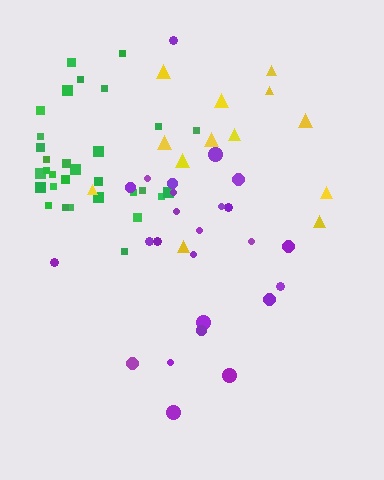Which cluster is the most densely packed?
Green.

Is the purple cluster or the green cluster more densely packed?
Green.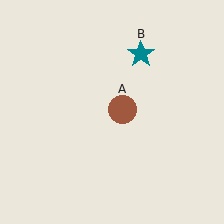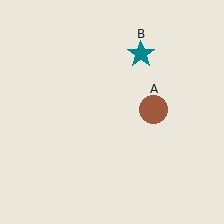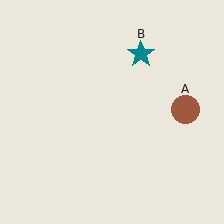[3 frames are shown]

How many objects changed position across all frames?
1 object changed position: brown circle (object A).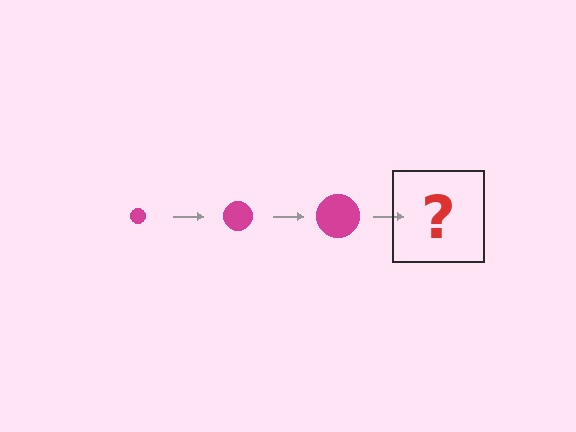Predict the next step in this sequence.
The next step is a magenta circle, larger than the previous one.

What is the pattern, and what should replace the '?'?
The pattern is that the circle gets progressively larger each step. The '?' should be a magenta circle, larger than the previous one.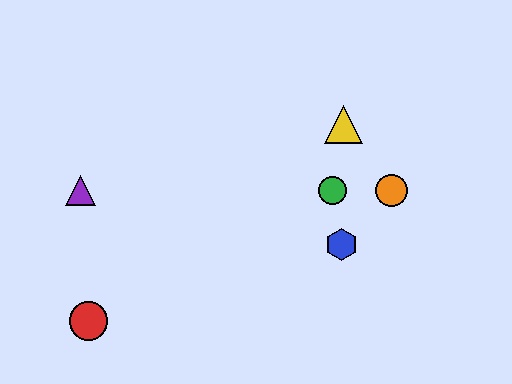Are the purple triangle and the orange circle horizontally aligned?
Yes, both are at y≈191.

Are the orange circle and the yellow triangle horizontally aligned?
No, the orange circle is at y≈191 and the yellow triangle is at y≈125.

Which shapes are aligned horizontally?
The green circle, the purple triangle, the orange circle are aligned horizontally.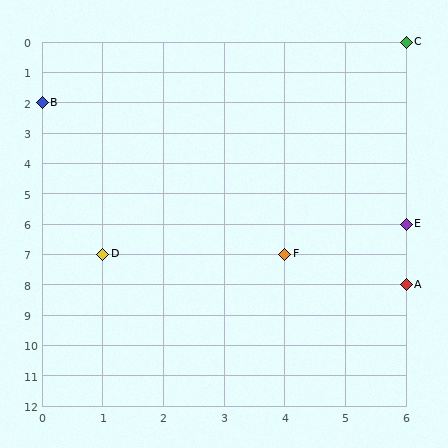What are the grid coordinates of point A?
Point A is at grid coordinates (6, 8).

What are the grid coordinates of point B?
Point B is at grid coordinates (0, 2).